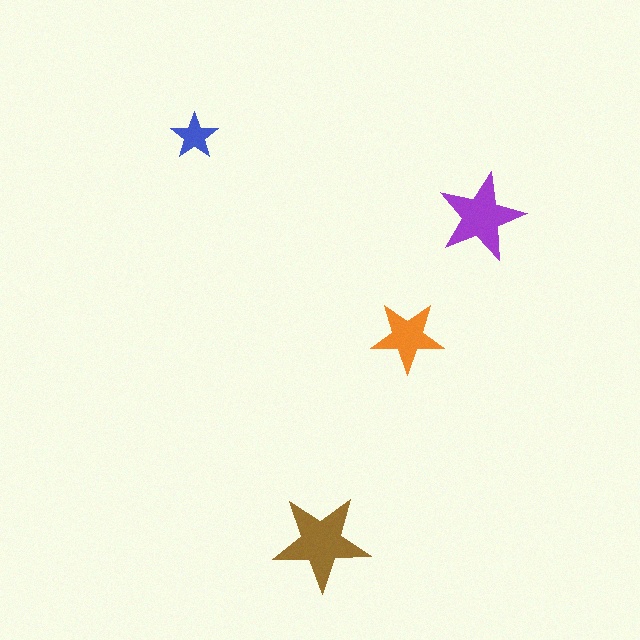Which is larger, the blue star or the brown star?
The brown one.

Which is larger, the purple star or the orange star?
The purple one.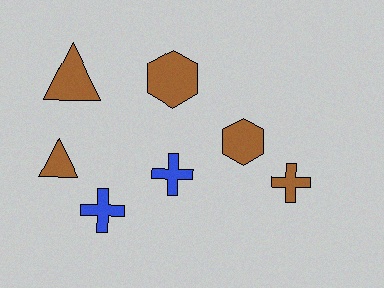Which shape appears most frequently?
Cross, with 3 objects.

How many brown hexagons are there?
There are 2 brown hexagons.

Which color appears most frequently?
Brown, with 5 objects.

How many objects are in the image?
There are 7 objects.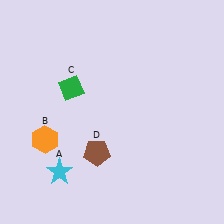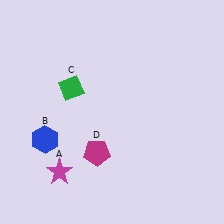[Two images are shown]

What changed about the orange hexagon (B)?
In Image 1, B is orange. In Image 2, it changed to blue.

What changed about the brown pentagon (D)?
In Image 1, D is brown. In Image 2, it changed to magenta.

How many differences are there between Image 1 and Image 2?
There are 3 differences between the two images.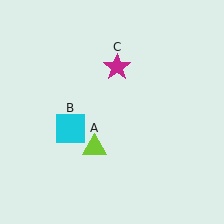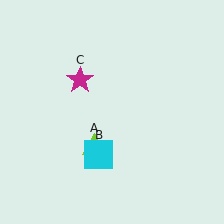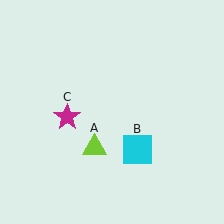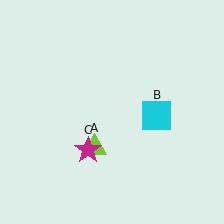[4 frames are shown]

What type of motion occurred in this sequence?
The cyan square (object B), magenta star (object C) rotated counterclockwise around the center of the scene.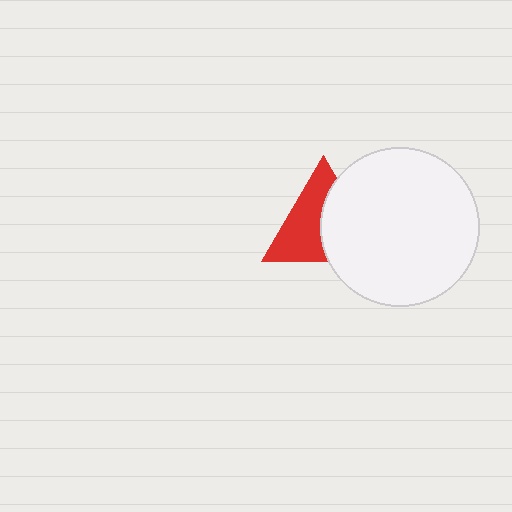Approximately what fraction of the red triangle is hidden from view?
Roughly 46% of the red triangle is hidden behind the white circle.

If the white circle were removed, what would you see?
You would see the complete red triangle.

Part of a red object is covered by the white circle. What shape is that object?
It is a triangle.